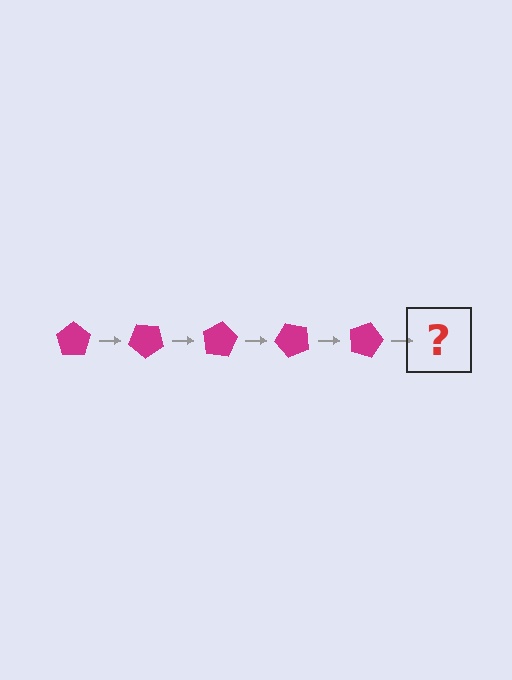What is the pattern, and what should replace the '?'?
The pattern is that the pentagon rotates 40 degrees each step. The '?' should be a magenta pentagon rotated 200 degrees.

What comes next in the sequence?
The next element should be a magenta pentagon rotated 200 degrees.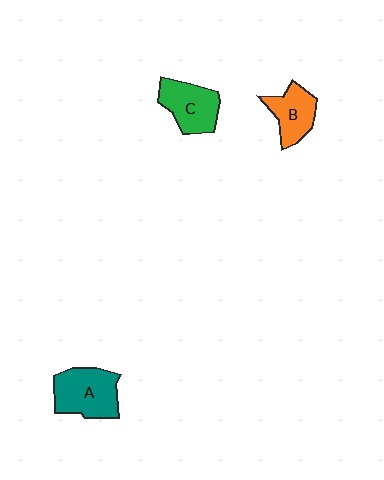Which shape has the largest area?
Shape A (teal).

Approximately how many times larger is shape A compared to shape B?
Approximately 1.4 times.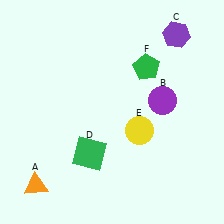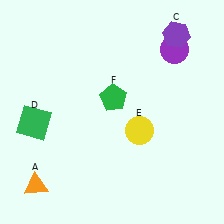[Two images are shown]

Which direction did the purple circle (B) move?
The purple circle (B) moved up.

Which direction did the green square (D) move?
The green square (D) moved left.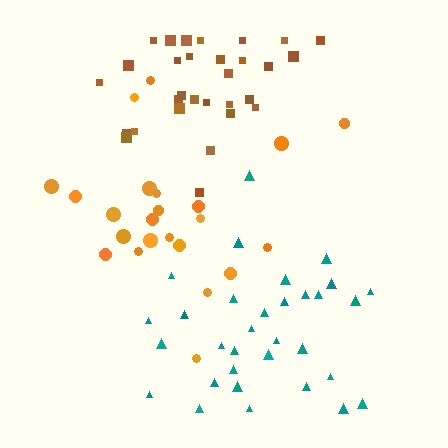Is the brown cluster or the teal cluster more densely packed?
Brown.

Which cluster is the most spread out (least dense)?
Orange.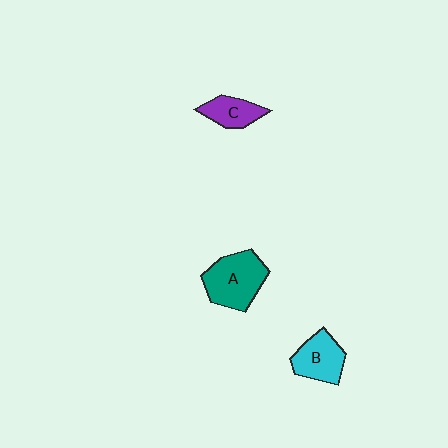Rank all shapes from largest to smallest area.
From largest to smallest: A (teal), B (cyan), C (purple).